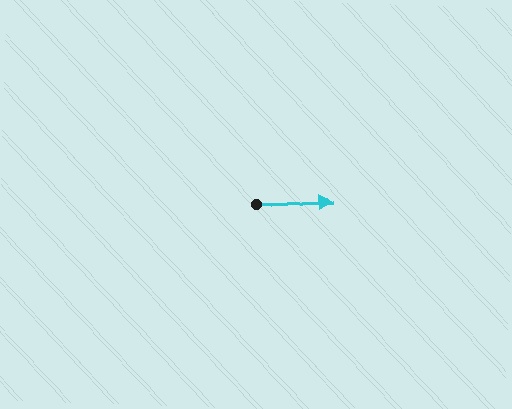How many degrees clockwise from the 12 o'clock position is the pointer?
Approximately 86 degrees.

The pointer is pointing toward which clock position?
Roughly 3 o'clock.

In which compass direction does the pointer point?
East.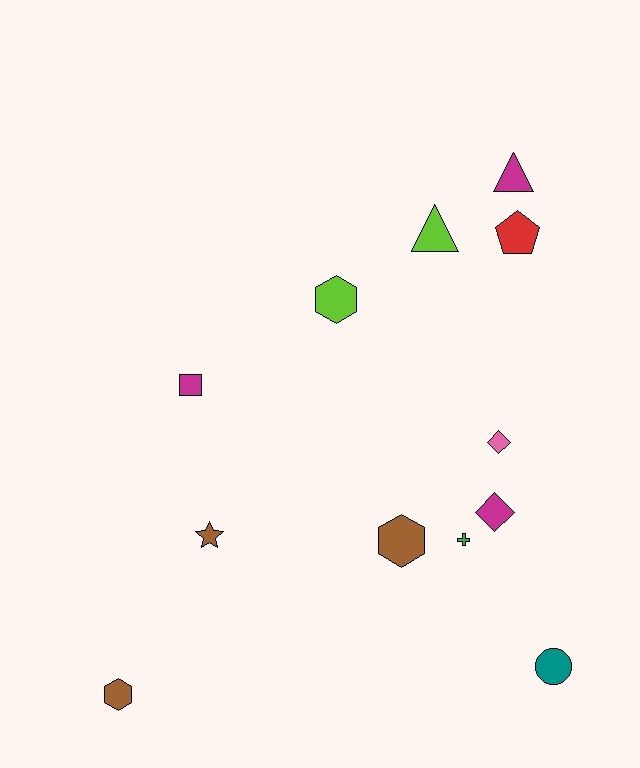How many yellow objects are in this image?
There are no yellow objects.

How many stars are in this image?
There is 1 star.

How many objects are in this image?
There are 12 objects.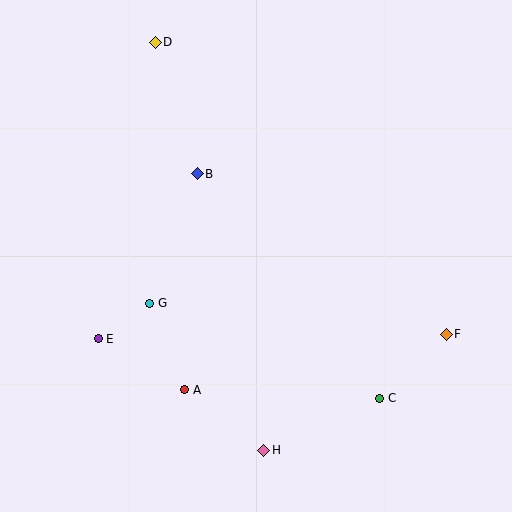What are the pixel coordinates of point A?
Point A is at (185, 390).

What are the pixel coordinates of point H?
Point H is at (264, 450).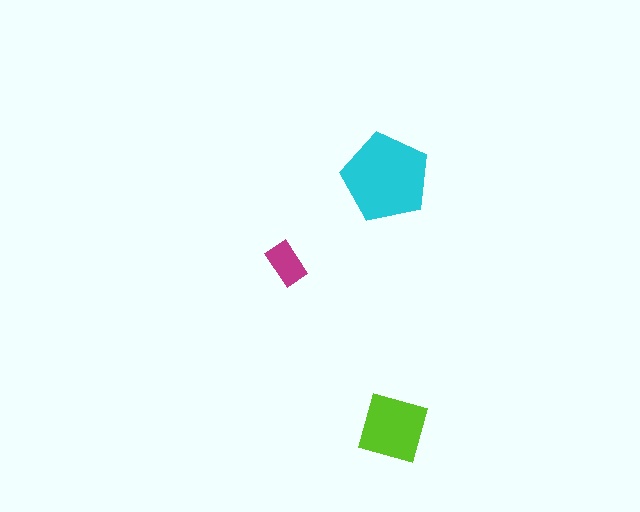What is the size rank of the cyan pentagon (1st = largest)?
1st.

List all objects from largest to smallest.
The cyan pentagon, the lime diamond, the magenta rectangle.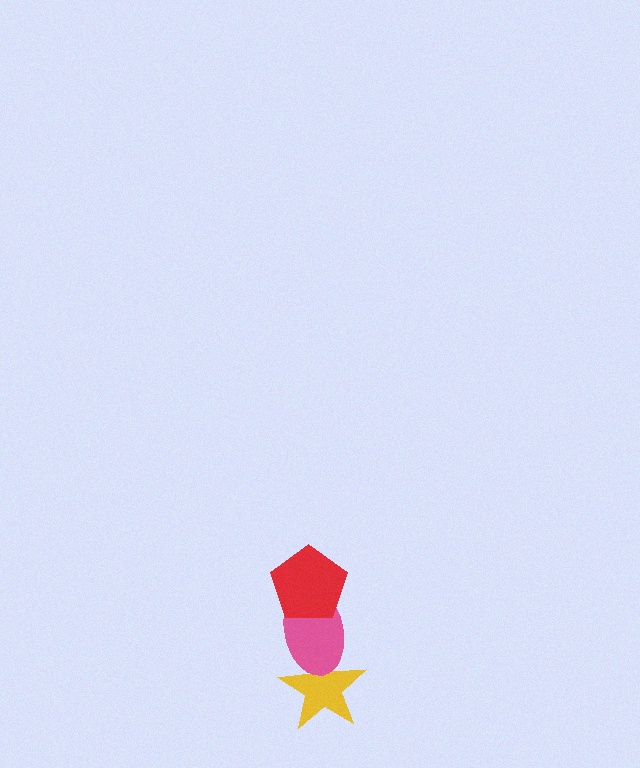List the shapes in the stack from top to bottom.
From top to bottom: the red pentagon, the pink ellipse, the yellow star.